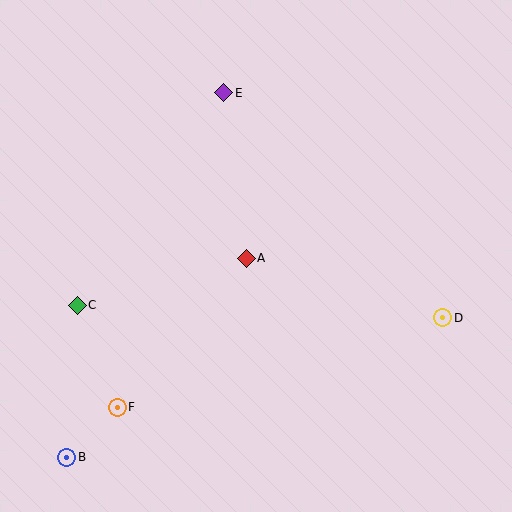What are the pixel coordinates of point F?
Point F is at (117, 407).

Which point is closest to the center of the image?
Point A at (246, 258) is closest to the center.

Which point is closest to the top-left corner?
Point E is closest to the top-left corner.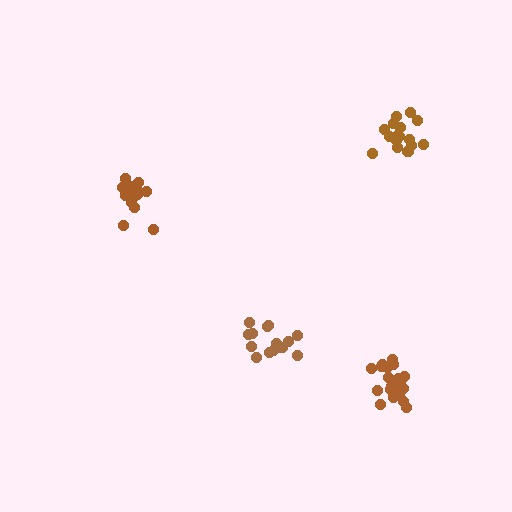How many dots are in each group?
Group 1: 17 dots, Group 2: 17 dots, Group 3: 19 dots, Group 4: 15 dots (68 total).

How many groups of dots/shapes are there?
There are 4 groups.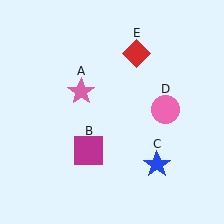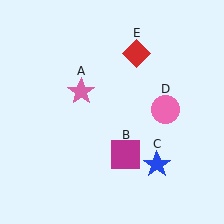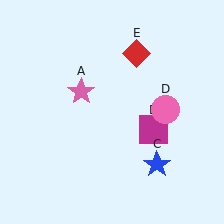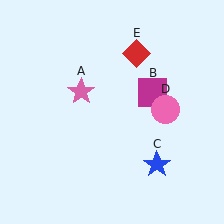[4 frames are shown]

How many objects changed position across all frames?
1 object changed position: magenta square (object B).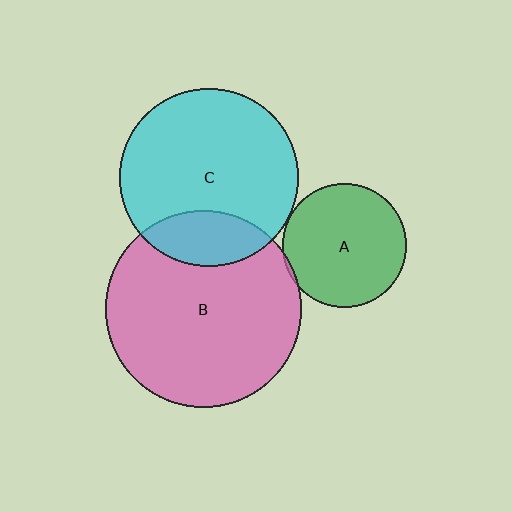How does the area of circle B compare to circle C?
Approximately 1.2 times.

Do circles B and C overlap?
Yes.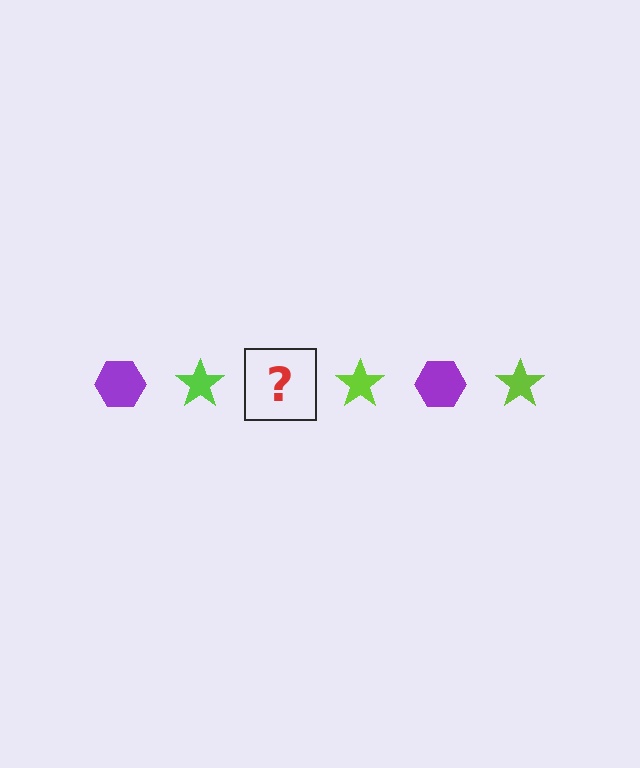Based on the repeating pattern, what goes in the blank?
The blank should be a purple hexagon.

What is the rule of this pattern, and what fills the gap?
The rule is that the pattern alternates between purple hexagon and lime star. The gap should be filled with a purple hexagon.